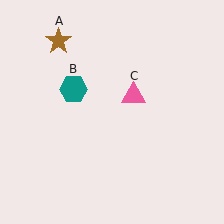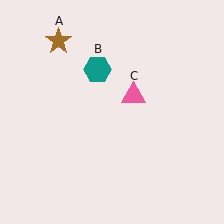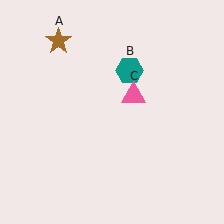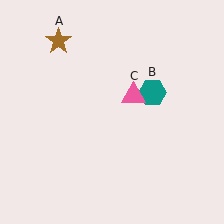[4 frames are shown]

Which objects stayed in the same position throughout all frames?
Brown star (object A) and pink triangle (object C) remained stationary.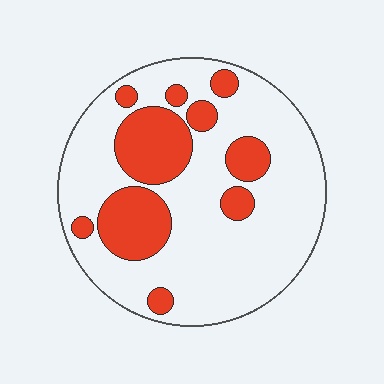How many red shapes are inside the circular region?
10.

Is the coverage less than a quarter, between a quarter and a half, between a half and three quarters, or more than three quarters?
Between a quarter and a half.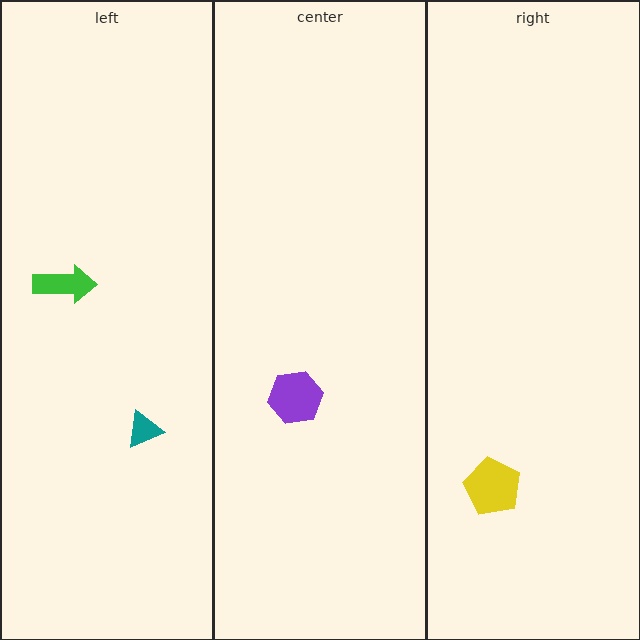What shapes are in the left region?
The teal triangle, the green arrow.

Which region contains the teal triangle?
The left region.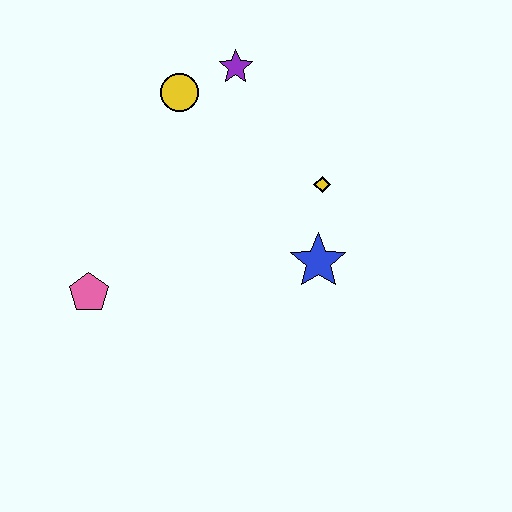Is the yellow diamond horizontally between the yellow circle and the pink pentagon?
No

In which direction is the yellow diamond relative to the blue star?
The yellow diamond is above the blue star.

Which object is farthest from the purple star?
The pink pentagon is farthest from the purple star.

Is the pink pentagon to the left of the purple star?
Yes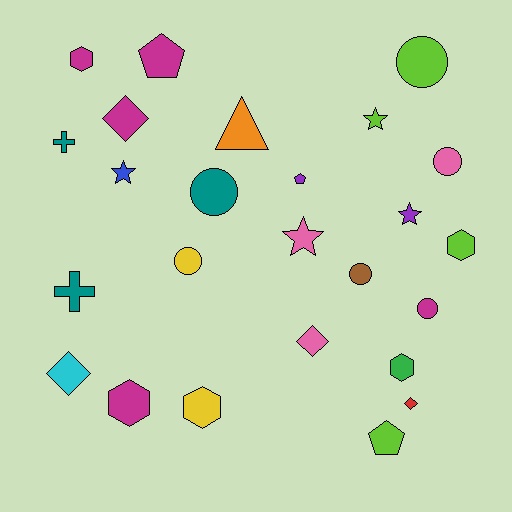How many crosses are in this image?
There are 2 crosses.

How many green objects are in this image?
There is 1 green object.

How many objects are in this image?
There are 25 objects.